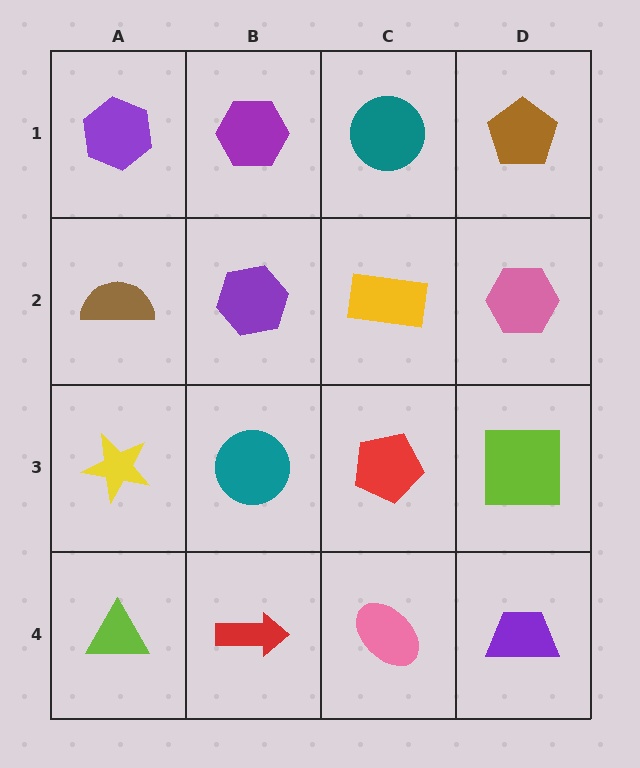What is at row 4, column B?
A red arrow.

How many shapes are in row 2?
4 shapes.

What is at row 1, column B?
A purple hexagon.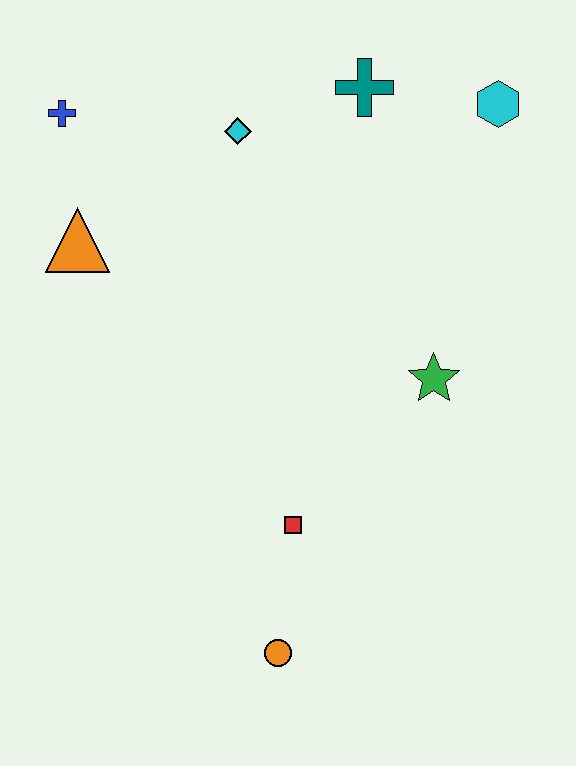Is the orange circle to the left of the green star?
Yes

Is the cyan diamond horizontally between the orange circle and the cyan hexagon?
No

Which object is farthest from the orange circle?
The cyan hexagon is farthest from the orange circle.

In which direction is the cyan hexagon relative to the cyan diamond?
The cyan hexagon is to the right of the cyan diamond.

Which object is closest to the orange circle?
The red square is closest to the orange circle.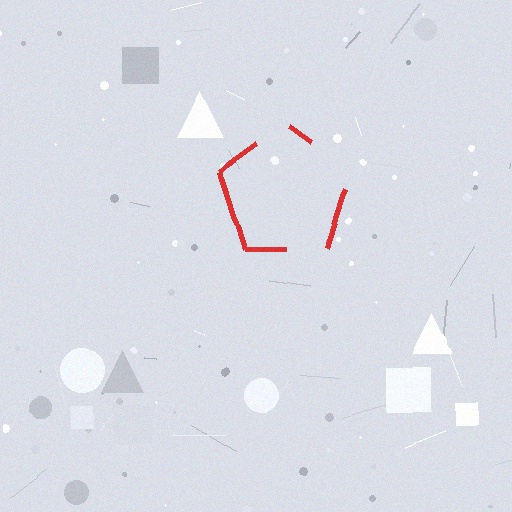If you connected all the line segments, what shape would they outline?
They would outline a pentagon.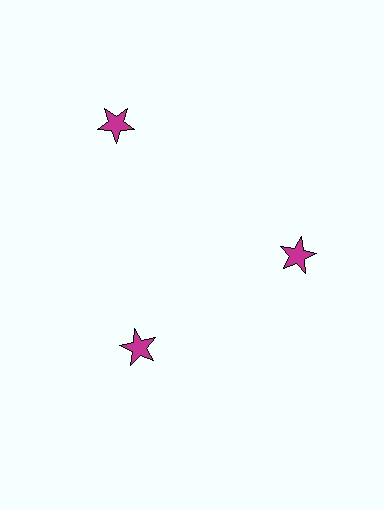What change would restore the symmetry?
The symmetry would be restored by moving it inward, back onto the ring so that all 3 stars sit at equal angles and equal distance from the center.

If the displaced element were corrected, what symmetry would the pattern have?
It would have 3-fold rotational symmetry — the pattern would map onto itself every 120 degrees.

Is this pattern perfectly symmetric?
No. The 3 magenta stars are arranged in a ring, but one element near the 11 o'clock position is pushed outward from the center, breaking the 3-fold rotational symmetry.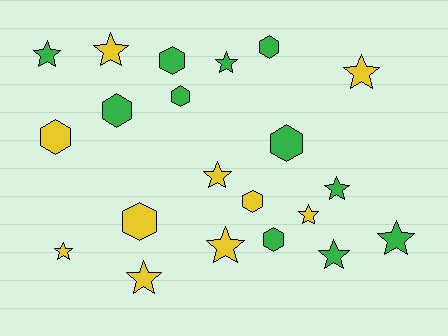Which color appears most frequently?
Green, with 11 objects.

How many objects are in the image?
There are 21 objects.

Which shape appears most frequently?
Star, with 12 objects.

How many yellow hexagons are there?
There are 3 yellow hexagons.